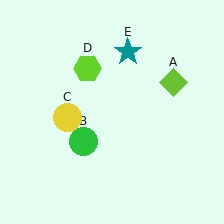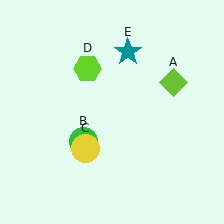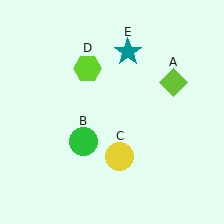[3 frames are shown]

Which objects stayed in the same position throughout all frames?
Lime diamond (object A) and green circle (object B) and lime hexagon (object D) and teal star (object E) remained stationary.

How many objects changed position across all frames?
1 object changed position: yellow circle (object C).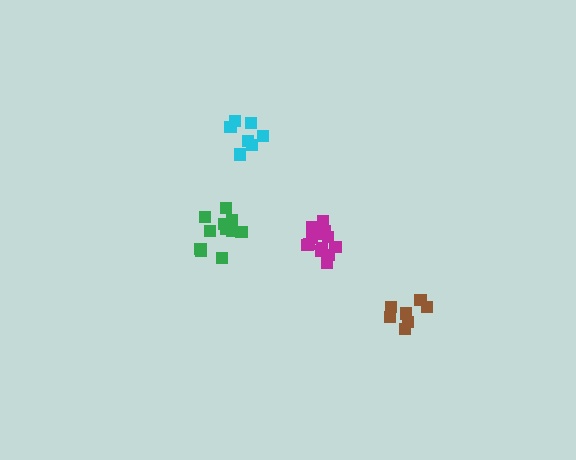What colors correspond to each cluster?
The clusters are colored: brown, magenta, cyan, green.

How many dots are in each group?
Group 1: 7 dots, Group 2: 13 dots, Group 3: 7 dots, Group 4: 11 dots (38 total).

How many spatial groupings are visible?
There are 4 spatial groupings.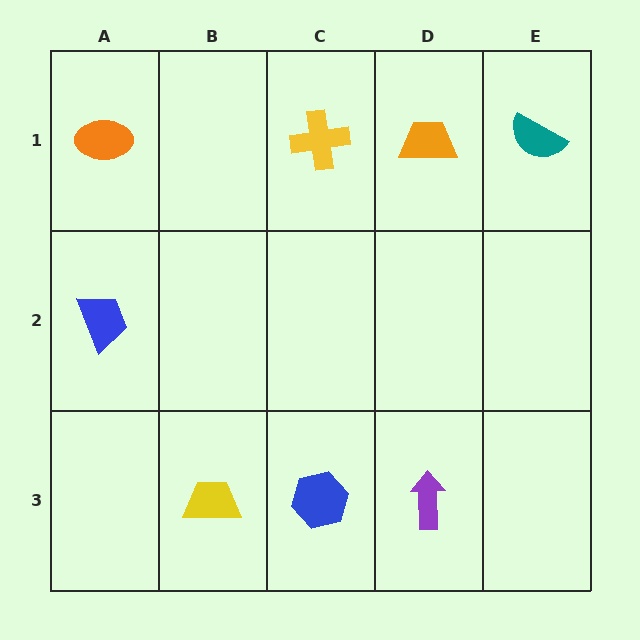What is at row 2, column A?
A blue trapezoid.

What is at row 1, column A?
An orange ellipse.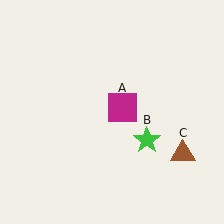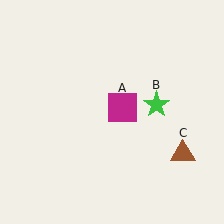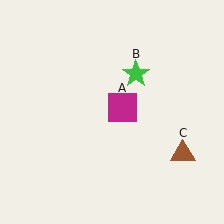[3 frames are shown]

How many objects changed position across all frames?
1 object changed position: green star (object B).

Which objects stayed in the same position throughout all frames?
Magenta square (object A) and brown triangle (object C) remained stationary.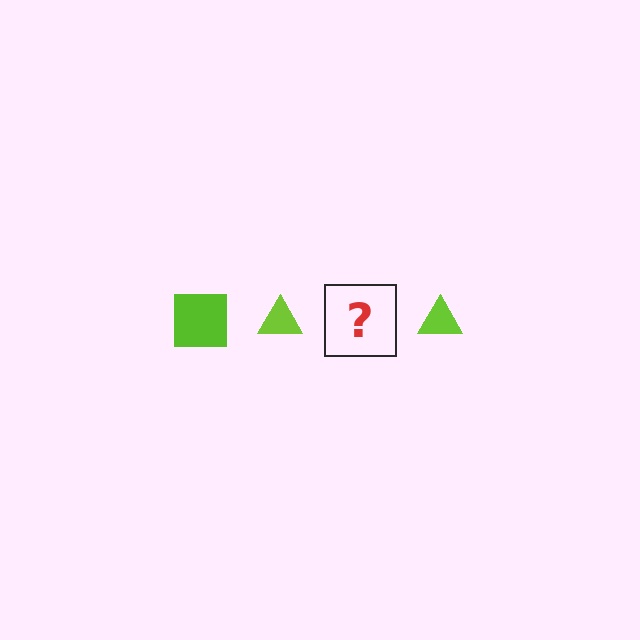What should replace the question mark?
The question mark should be replaced with a lime square.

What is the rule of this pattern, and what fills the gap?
The rule is that the pattern cycles through square, triangle shapes in lime. The gap should be filled with a lime square.